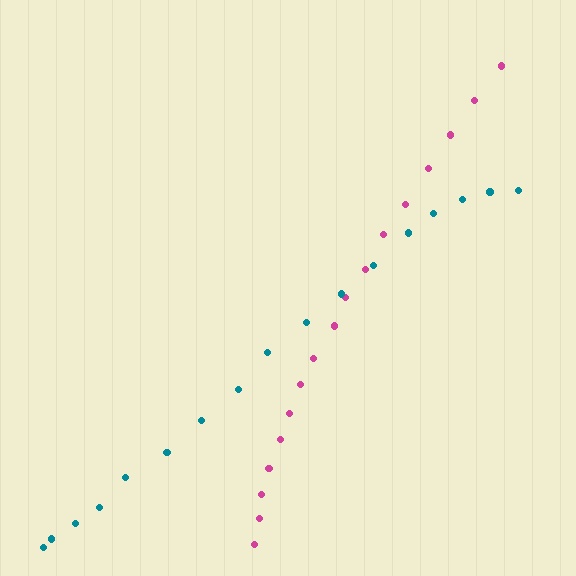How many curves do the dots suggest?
There are 2 distinct paths.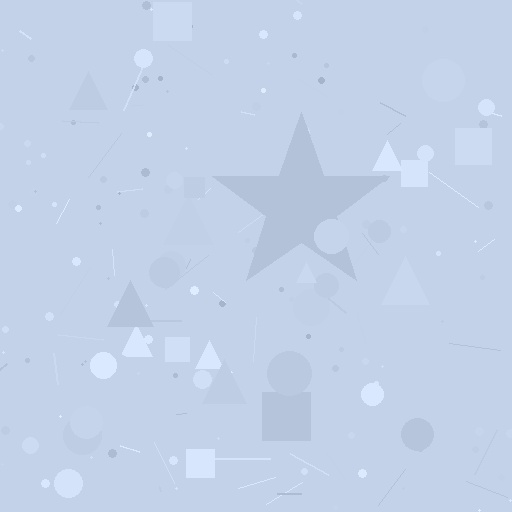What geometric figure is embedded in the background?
A star is embedded in the background.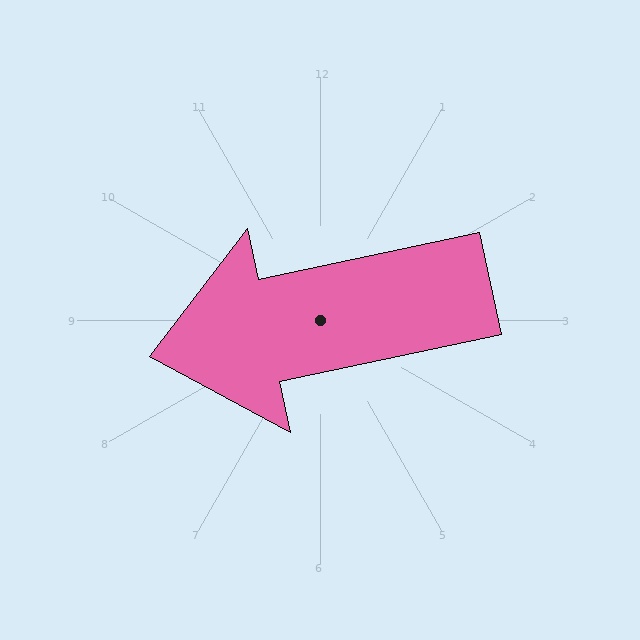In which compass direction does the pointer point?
West.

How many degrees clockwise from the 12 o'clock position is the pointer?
Approximately 258 degrees.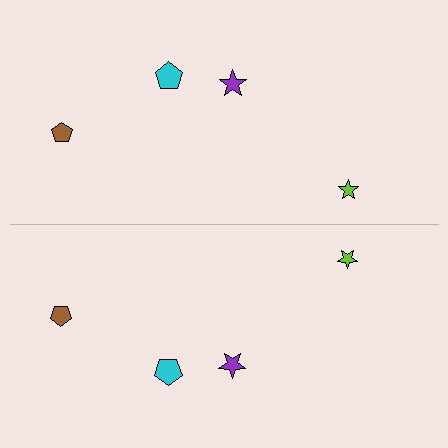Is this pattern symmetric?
Yes, this pattern has bilateral (reflection) symmetry.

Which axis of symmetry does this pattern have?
The pattern has a horizontal axis of symmetry running through the center of the image.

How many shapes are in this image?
There are 8 shapes in this image.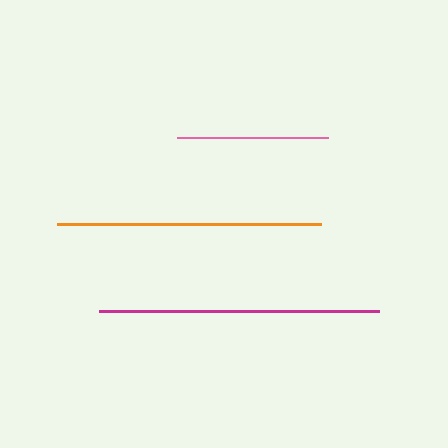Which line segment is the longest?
The magenta line is the longest at approximately 279 pixels.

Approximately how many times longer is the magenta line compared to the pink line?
The magenta line is approximately 1.8 times the length of the pink line.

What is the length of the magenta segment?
The magenta segment is approximately 279 pixels long.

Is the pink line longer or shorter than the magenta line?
The magenta line is longer than the pink line.